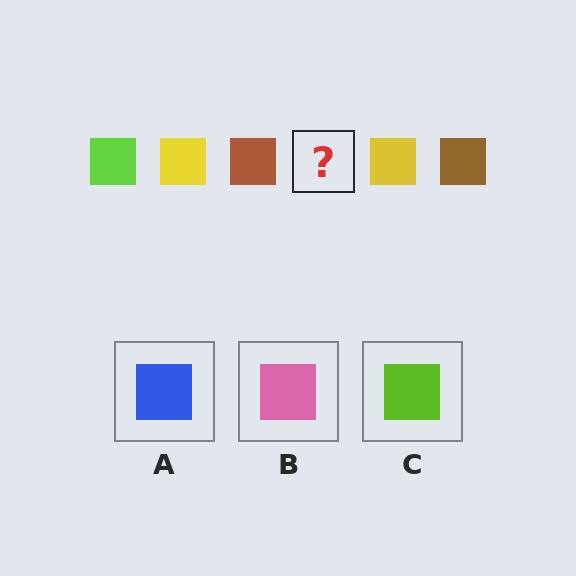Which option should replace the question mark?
Option C.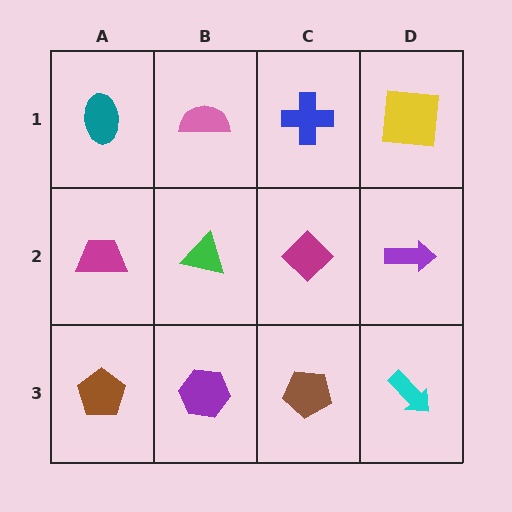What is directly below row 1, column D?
A purple arrow.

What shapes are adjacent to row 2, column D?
A yellow square (row 1, column D), a cyan arrow (row 3, column D), a magenta diamond (row 2, column C).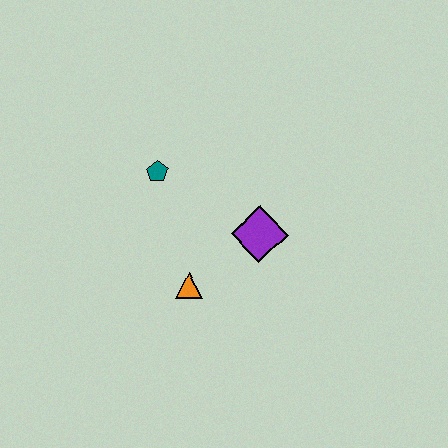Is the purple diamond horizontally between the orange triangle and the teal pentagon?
No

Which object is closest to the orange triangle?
The purple diamond is closest to the orange triangle.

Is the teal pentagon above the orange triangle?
Yes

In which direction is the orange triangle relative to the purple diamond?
The orange triangle is to the left of the purple diamond.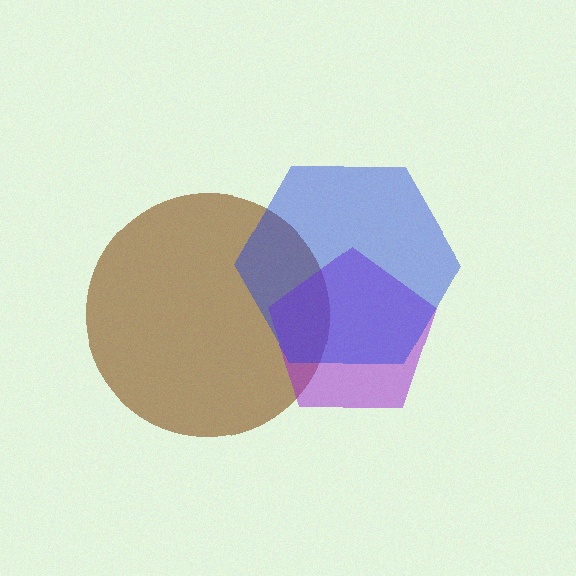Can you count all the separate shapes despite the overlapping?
Yes, there are 3 separate shapes.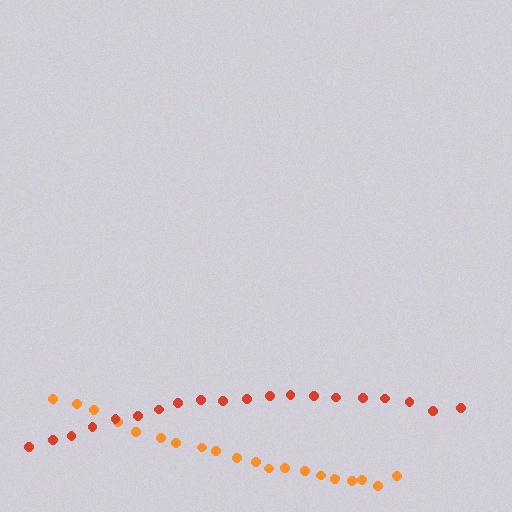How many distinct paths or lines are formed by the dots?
There are 2 distinct paths.